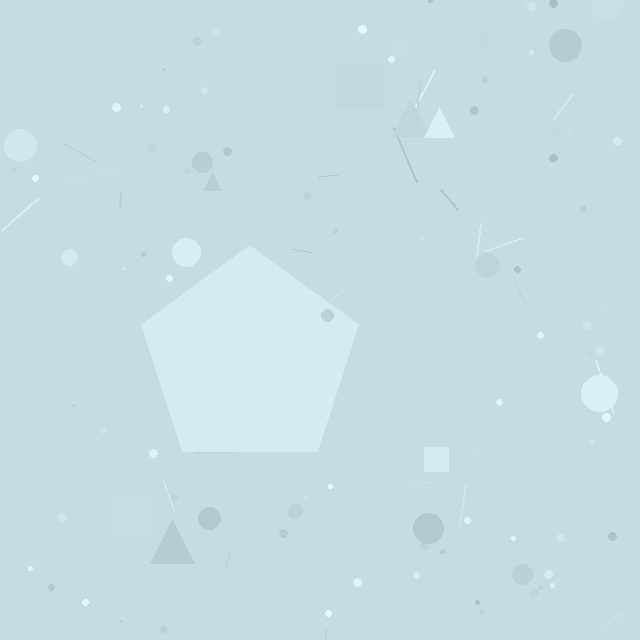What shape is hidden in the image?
A pentagon is hidden in the image.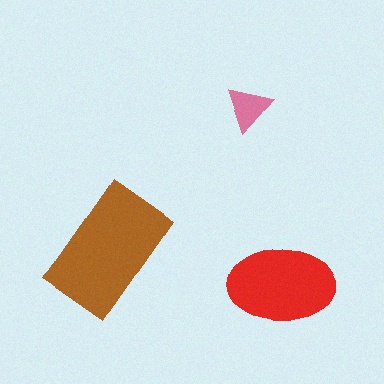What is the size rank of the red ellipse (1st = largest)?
2nd.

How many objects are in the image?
There are 3 objects in the image.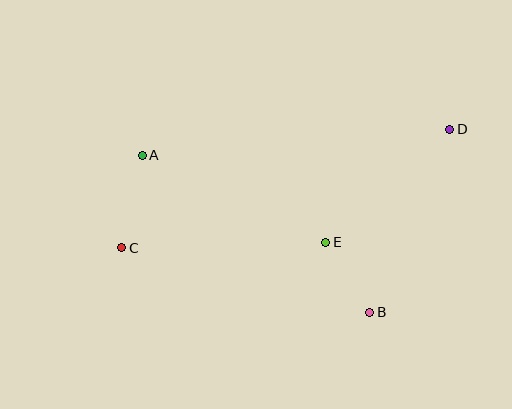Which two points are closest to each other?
Points B and E are closest to each other.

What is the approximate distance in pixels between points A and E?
The distance between A and E is approximately 203 pixels.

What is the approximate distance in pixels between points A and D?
The distance between A and D is approximately 309 pixels.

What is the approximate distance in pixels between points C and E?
The distance between C and E is approximately 204 pixels.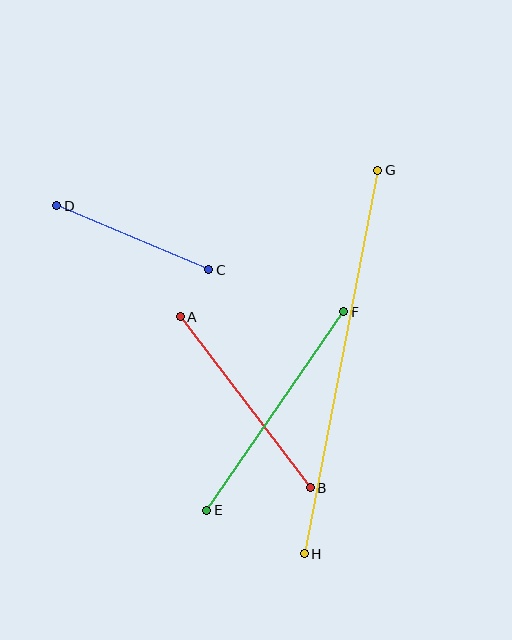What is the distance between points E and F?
The distance is approximately 241 pixels.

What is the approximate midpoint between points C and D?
The midpoint is at approximately (133, 238) pixels.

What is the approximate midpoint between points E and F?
The midpoint is at approximately (275, 411) pixels.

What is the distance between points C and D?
The distance is approximately 165 pixels.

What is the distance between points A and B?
The distance is approximately 215 pixels.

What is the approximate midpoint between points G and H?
The midpoint is at approximately (341, 362) pixels.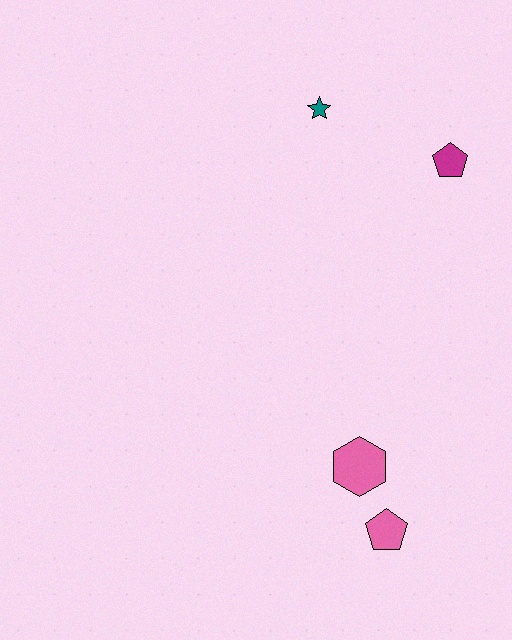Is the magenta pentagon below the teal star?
Yes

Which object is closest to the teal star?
The magenta pentagon is closest to the teal star.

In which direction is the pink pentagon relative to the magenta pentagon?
The pink pentagon is below the magenta pentagon.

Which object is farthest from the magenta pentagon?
The pink pentagon is farthest from the magenta pentagon.